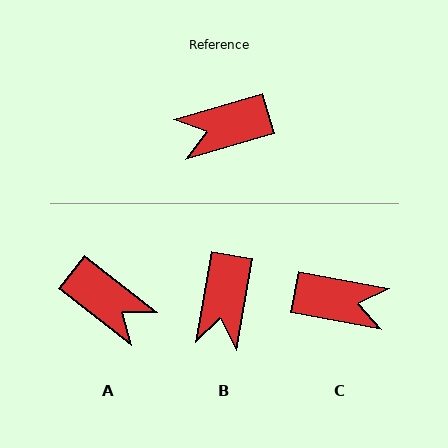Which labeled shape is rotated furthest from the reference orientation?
C, about 153 degrees away.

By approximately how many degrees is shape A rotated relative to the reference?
Approximately 125 degrees counter-clockwise.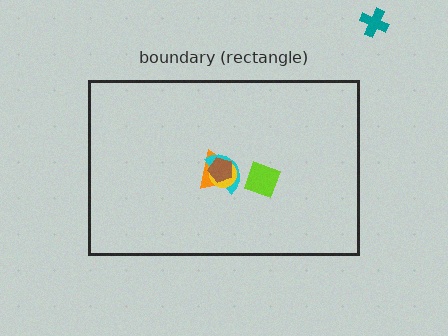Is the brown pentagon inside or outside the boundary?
Inside.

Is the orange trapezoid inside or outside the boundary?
Inside.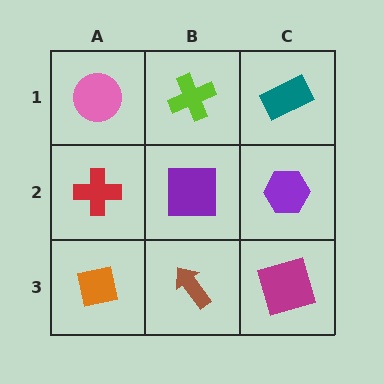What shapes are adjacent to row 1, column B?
A purple square (row 2, column B), a pink circle (row 1, column A), a teal rectangle (row 1, column C).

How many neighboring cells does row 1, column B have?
3.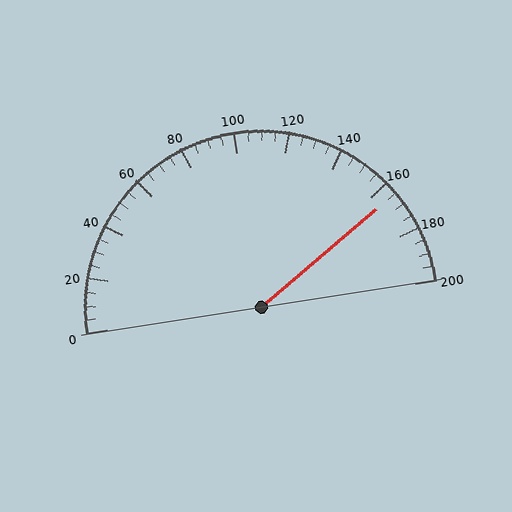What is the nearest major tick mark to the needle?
The nearest major tick mark is 160.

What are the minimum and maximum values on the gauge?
The gauge ranges from 0 to 200.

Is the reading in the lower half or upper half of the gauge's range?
The reading is in the upper half of the range (0 to 200).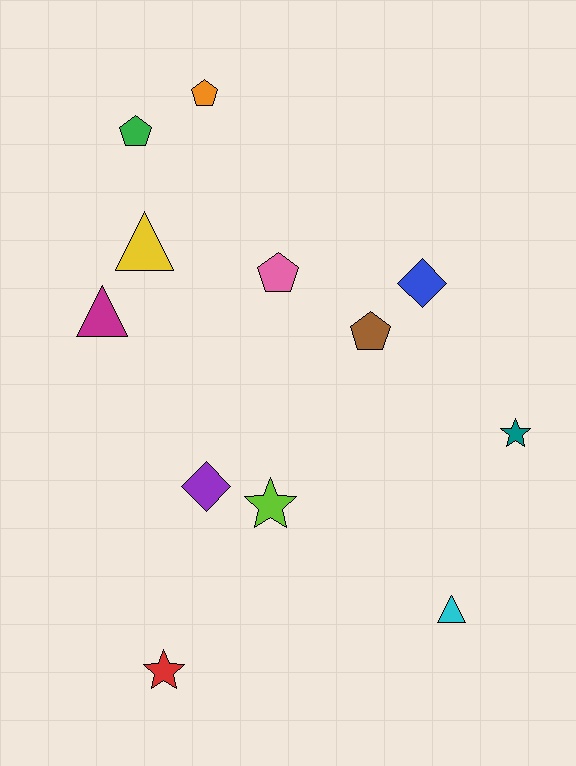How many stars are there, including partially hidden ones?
There are 3 stars.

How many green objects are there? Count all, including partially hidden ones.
There is 1 green object.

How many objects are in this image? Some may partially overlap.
There are 12 objects.